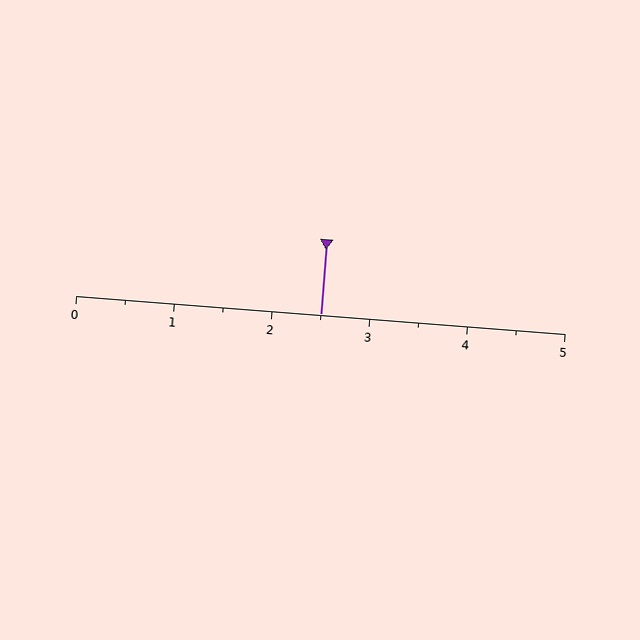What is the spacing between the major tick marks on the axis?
The major ticks are spaced 1 apart.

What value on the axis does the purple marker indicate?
The marker indicates approximately 2.5.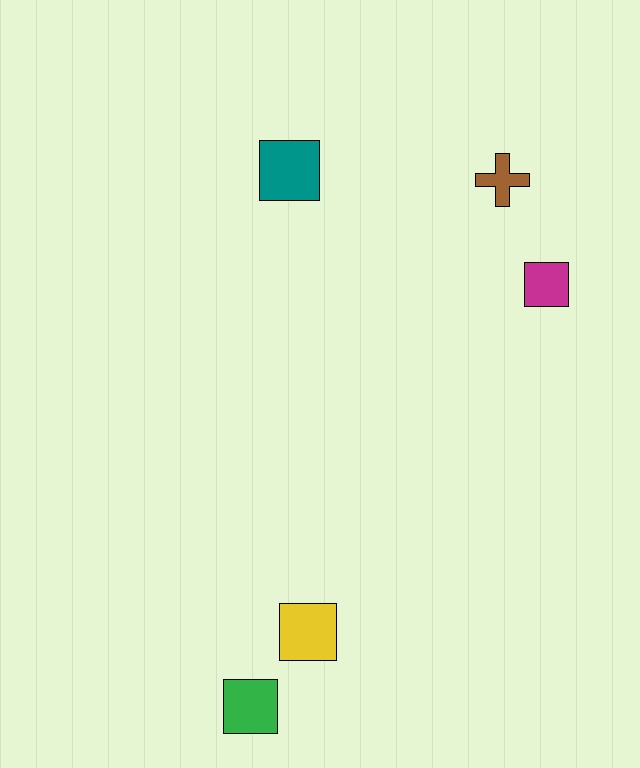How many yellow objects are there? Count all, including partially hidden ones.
There is 1 yellow object.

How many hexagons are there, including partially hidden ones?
There are no hexagons.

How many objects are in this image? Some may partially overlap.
There are 5 objects.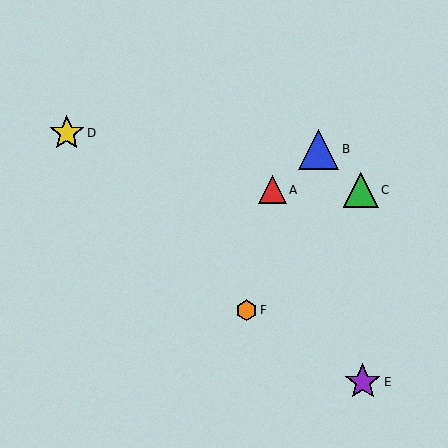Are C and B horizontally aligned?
No, C is at y≈190 and B is at y≈149.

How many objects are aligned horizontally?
2 objects (A, C) are aligned horizontally.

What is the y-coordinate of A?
Object A is at y≈190.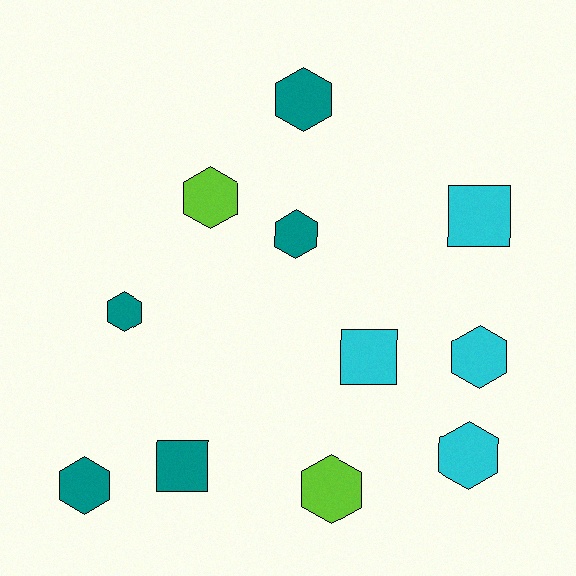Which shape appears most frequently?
Hexagon, with 8 objects.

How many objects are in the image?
There are 11 objects.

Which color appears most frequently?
Teal, with 5 objects.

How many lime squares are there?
There are no lime squares.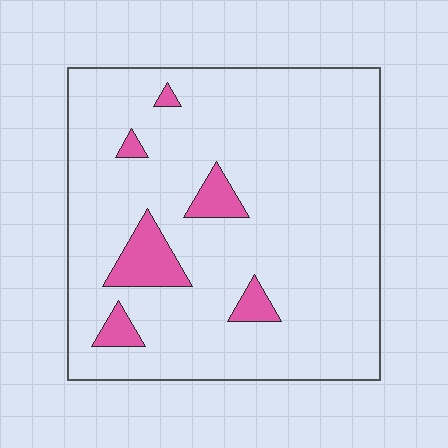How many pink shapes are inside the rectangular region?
6.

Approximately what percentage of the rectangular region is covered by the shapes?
Approximately 10%.